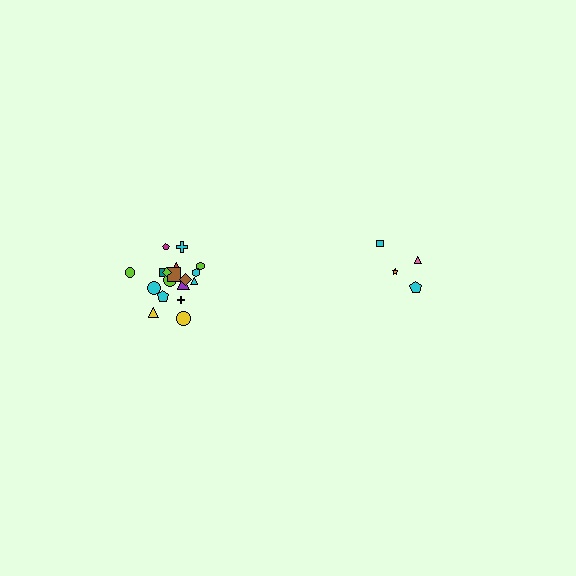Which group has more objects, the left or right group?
The left group.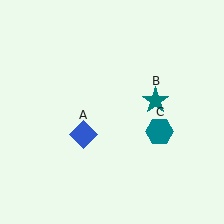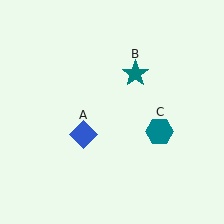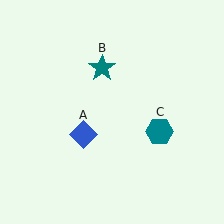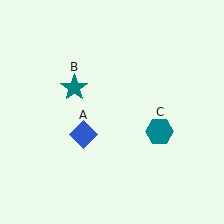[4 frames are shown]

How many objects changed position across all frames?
1 object changed position: teal star (object B).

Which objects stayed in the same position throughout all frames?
Blue diamond (object A) and teal hexagon (object C) remained stationary.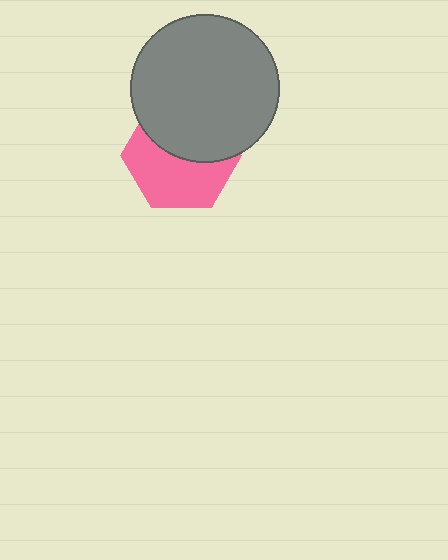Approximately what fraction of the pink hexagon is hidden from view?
Roughly 47% of the pink hexagon is hidden behind the gray circle.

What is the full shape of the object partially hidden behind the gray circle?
The partially hidden object is a pink hexagon.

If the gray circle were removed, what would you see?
You would see the complete pink hexagon.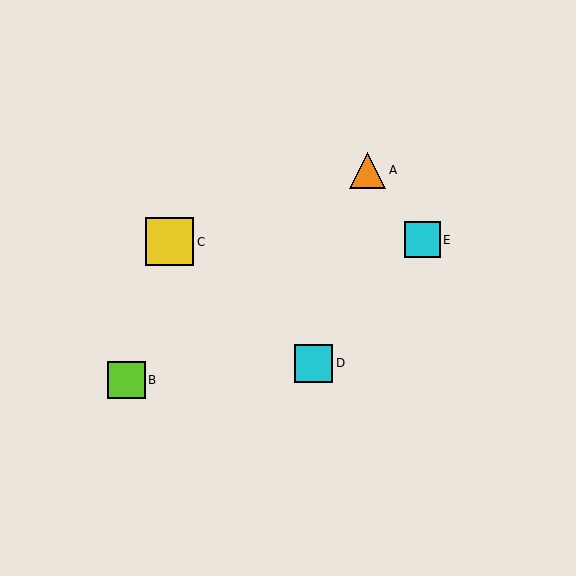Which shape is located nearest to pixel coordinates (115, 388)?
The lime square (labeled B) at (127, 380) is nearest to that location.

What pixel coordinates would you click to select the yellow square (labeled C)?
Click at (170, 242) to select the yellow square C.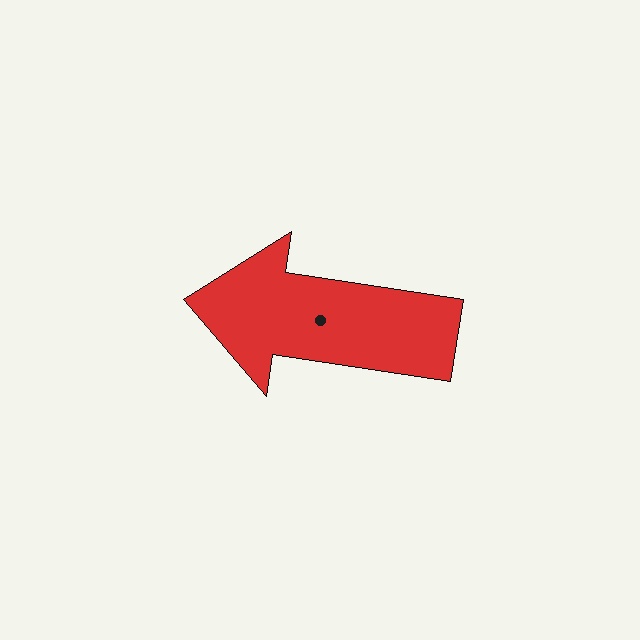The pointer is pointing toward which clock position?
Roughly 9 o'clock.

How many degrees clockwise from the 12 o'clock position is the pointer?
Approximately 278 degrees.